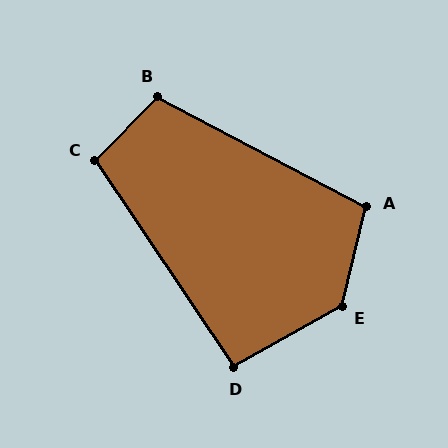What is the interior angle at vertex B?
Approximately 106 degrees (obtuse).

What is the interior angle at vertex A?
Approximately 104 degrees (obtuse).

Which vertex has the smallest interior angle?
D, at approximately 94 degrees.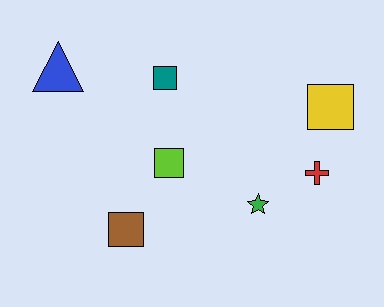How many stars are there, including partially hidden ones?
There is 1 star.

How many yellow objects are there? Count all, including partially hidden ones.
There is 1 yellow object.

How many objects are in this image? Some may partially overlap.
There are 7 objects.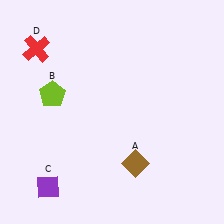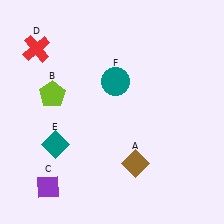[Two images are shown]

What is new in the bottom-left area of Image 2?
A teal diamond (E) was added in the bottom-left area of Image 2.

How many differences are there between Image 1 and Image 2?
There are 2 differences between the two images.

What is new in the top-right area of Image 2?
A teal circle (F) was added in the top-right area of Image 2.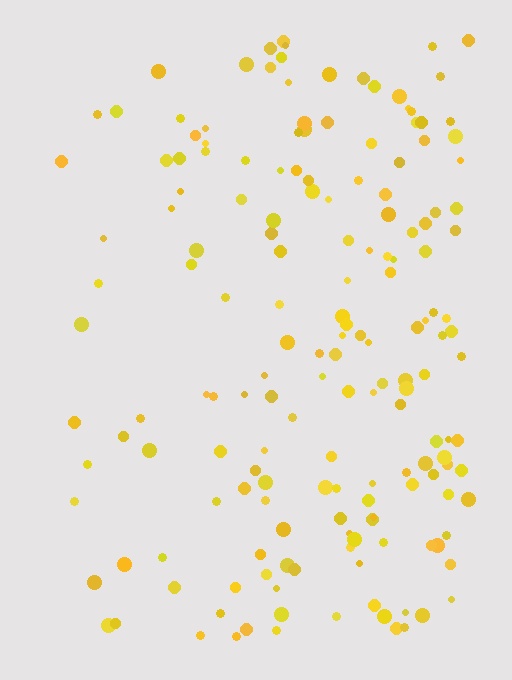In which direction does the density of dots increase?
From left to right, with the right side densest.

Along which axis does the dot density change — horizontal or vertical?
Horizontal.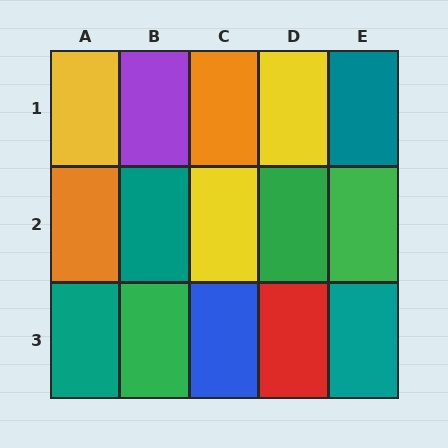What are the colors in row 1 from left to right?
Yellow, purple, orange, yellow, teal.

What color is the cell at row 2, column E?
Green.